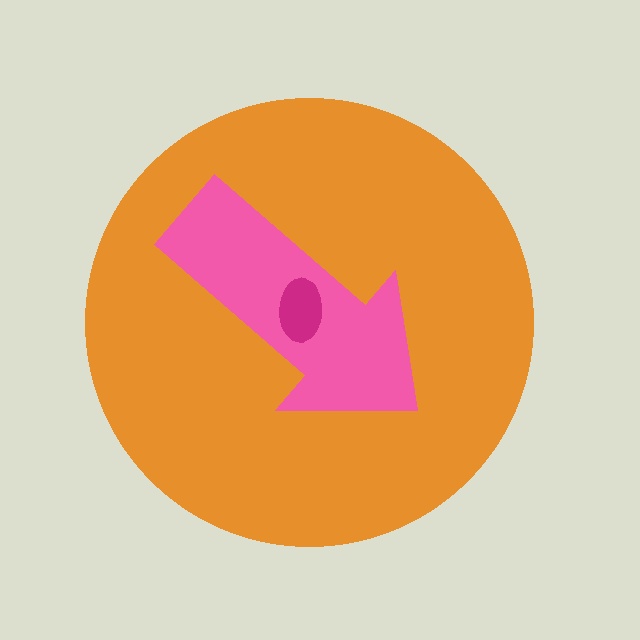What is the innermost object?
The magenta ellipse.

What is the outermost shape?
The orange circle.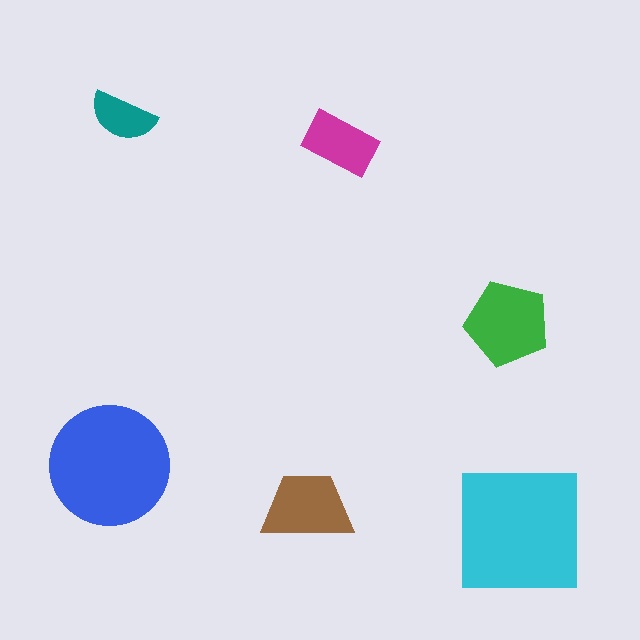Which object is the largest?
The cyan square.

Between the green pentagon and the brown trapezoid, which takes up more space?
The green pentagon.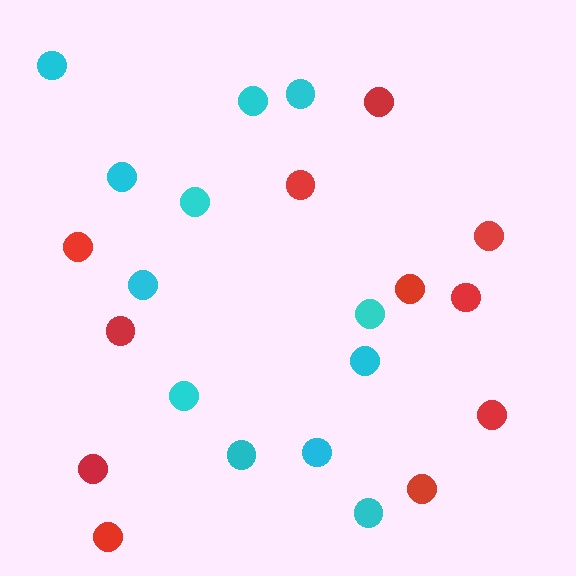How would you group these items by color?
There are 2 groups: one group of red circles (11) and one group of cyan circles (12).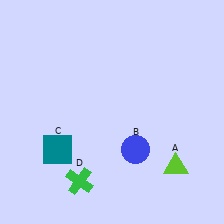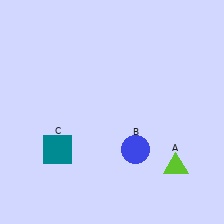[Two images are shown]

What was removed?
The green cross (D) was removed in Image 2.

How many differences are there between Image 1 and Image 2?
There is 1 difference between the two images.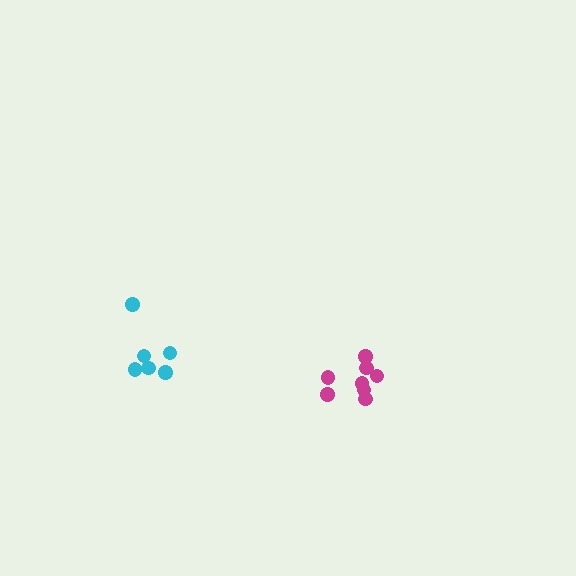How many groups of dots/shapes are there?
There are 2 groups.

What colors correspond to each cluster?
The clusters are colored: magenta, cyan.